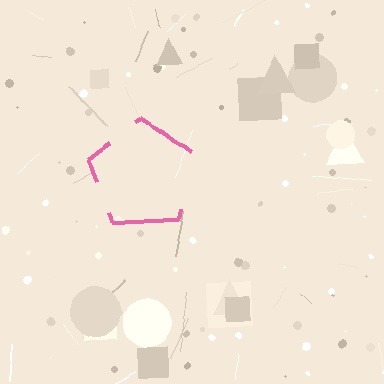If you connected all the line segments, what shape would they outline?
They would outline a pentagon.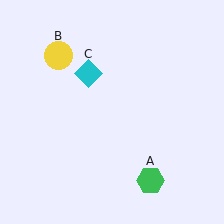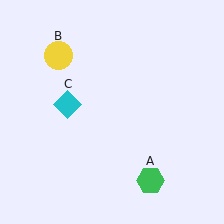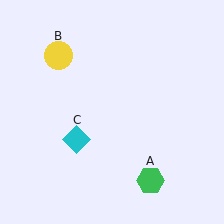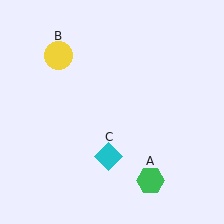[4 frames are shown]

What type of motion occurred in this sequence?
The cyan diamond (object C) rotated counterclockwise around the center of the scene.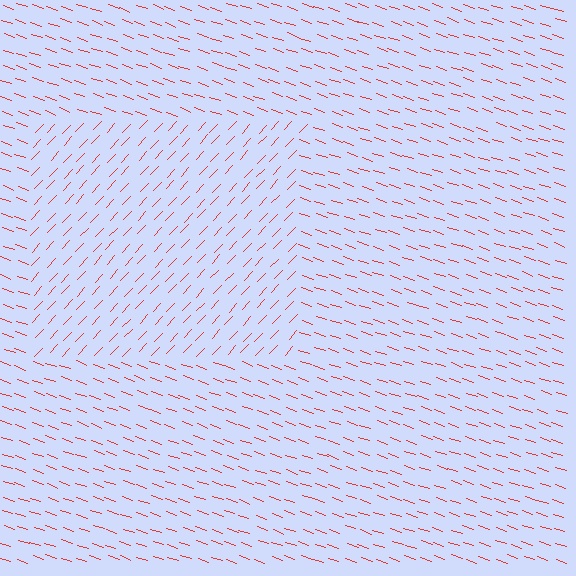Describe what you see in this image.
The image is filled with small red line segments. A rectangle region in the image has lines oriented differently from the surrounding lines, creating a visible texture boundary.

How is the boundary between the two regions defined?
The boundary is defined purely by a change in line orientation (approximately 66 degrees difference). All lines are the same color and thickness.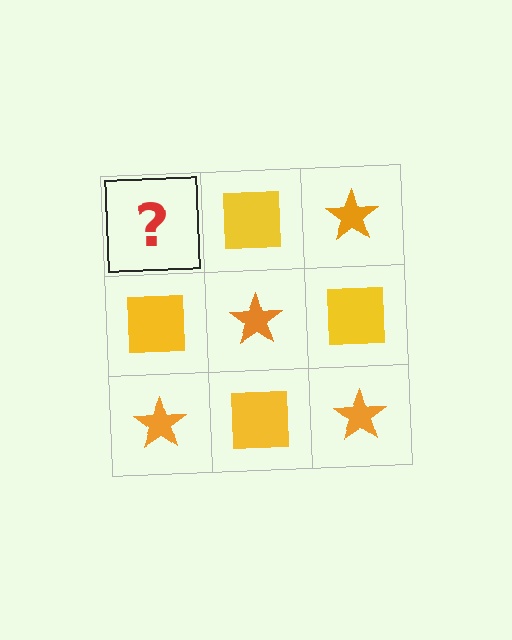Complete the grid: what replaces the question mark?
The question mark should be replaced with an orange star.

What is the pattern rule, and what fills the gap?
The rule is that it alternates orange star and yellow square in a checkerboard pattern. The gap should be filled with an orange star.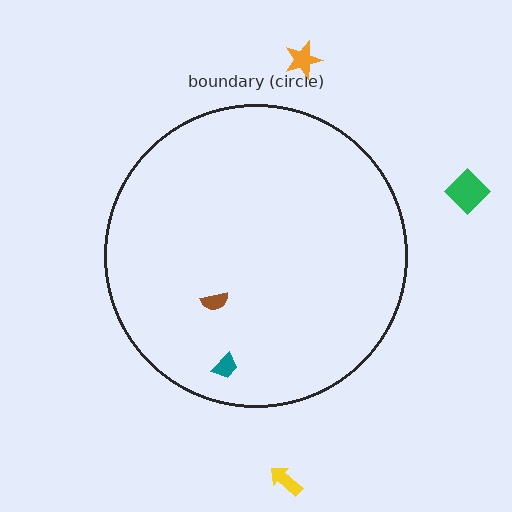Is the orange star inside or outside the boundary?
Outside.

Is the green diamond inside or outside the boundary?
Outside.